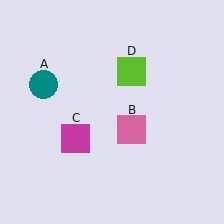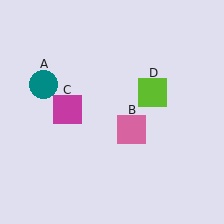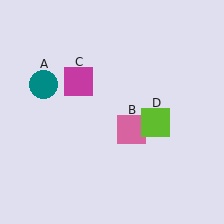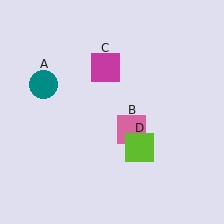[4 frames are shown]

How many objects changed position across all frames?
2 objects changed position: magenta square (object C), lime square (object D).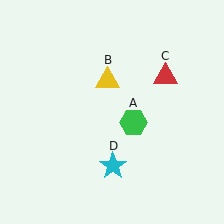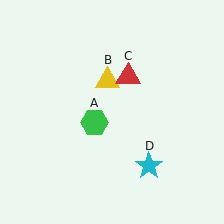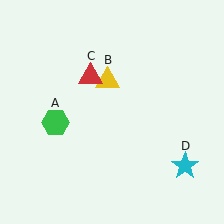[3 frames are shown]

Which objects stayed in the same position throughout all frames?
Yellow triangle (object B) remained stationary.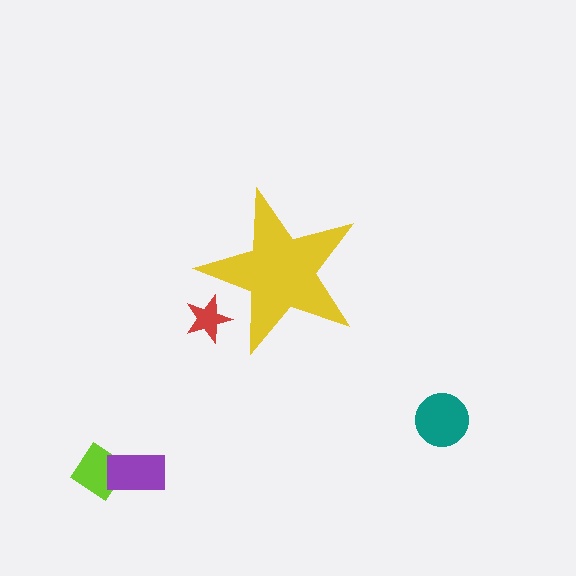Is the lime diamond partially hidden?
No, the lime diamond is fully visible.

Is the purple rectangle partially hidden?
No, the purple rectangle is fully visible.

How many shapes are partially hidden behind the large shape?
1 shape is partially hidden.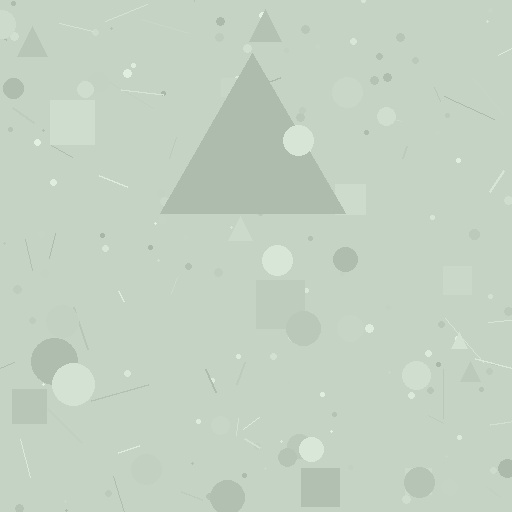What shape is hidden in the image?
A triangle is hidden in the image.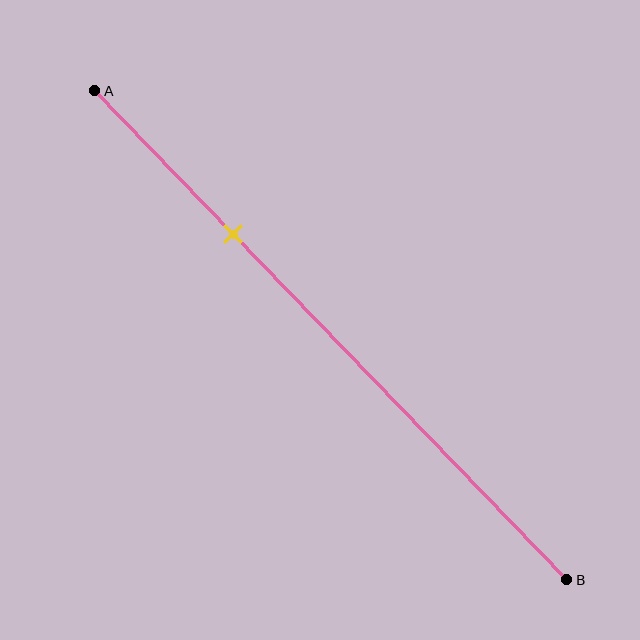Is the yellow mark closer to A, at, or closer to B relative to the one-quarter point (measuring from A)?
The yellow mark is closer to point B than the one-quarter point of segment AB.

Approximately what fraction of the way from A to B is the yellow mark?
The yellow mark is approximately 30% of the way from A to B.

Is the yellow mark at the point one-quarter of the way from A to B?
No, the mark is at about 30% from A, not at the 25% one-quarter point.